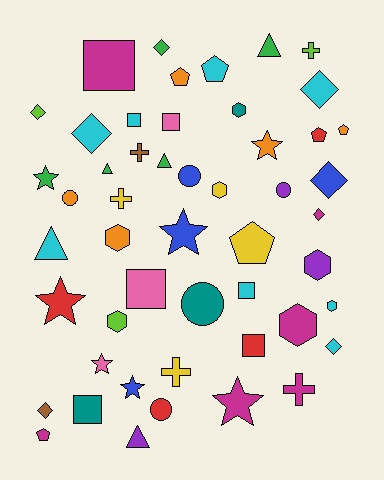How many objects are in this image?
There are 50 objects.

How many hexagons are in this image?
There are 7 hexagons.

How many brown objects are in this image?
There are 2 brown objects.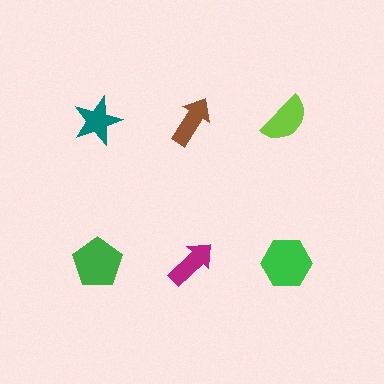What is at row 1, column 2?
A brown arrow.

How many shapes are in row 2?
3 shapes.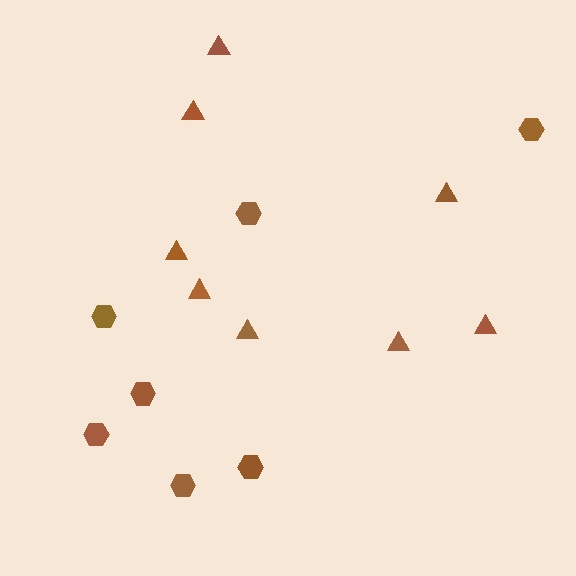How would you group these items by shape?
There are 2 groups: one group of triangles (8) and one group of hexagons (7).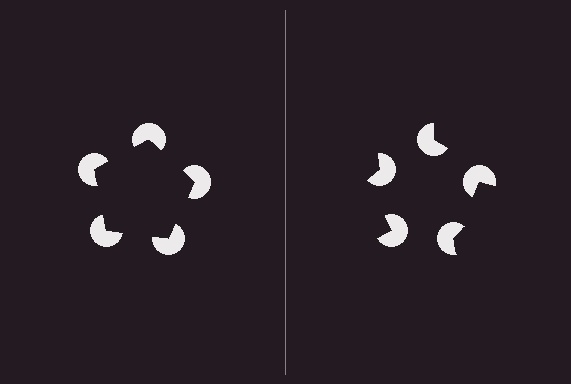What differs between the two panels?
The pac-man discs are positioned identically on both sides; only the wedge orientations differ. On the left they align to a pentagon; on the right they are misaligned.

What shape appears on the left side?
An illusory pentagon.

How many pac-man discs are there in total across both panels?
10 — 5 on each side.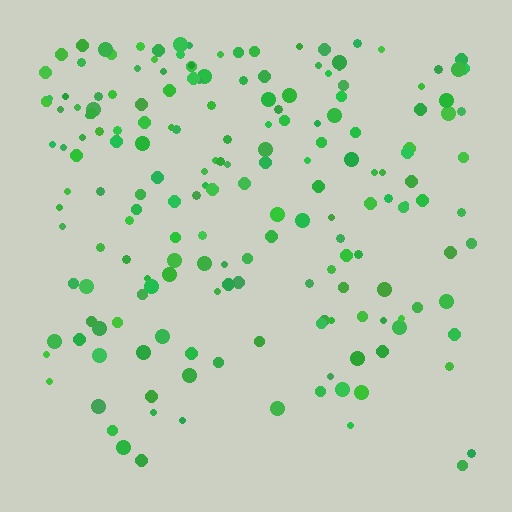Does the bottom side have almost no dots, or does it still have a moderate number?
Still a moderate number, just noticeably fewer than the top.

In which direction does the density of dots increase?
From bottom to top, with the top side densest.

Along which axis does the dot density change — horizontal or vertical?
Vertical.